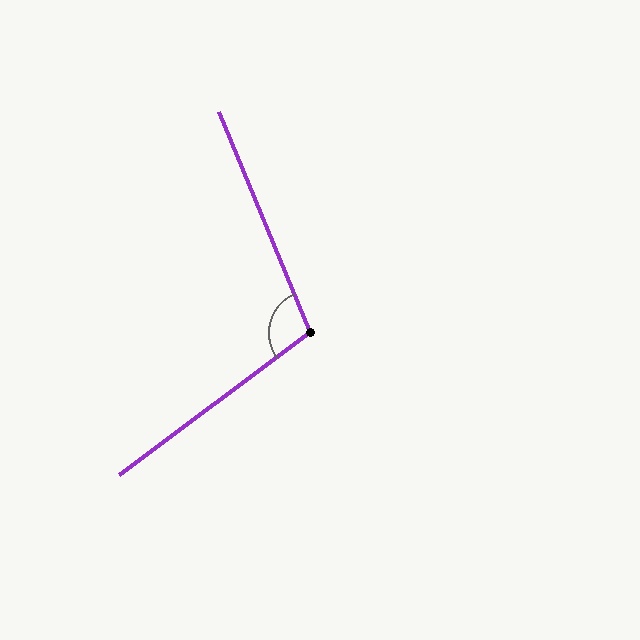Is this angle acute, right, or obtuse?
It is obtuse.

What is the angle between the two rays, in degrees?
Approximately 104 degrees.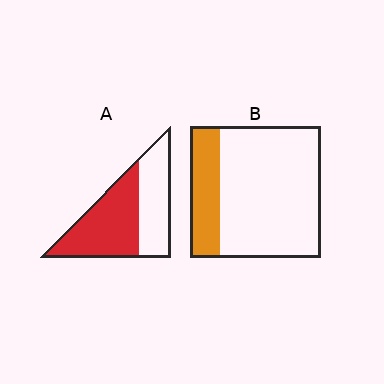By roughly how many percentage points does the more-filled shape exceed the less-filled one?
By roughly 35 percentage points (A over B).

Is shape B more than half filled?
No.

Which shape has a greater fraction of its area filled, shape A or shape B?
Shape A.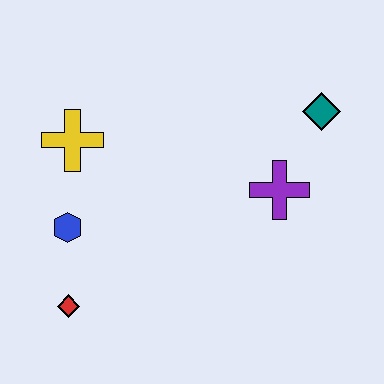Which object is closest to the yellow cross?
The blue hexagon is closest to the yellow cross.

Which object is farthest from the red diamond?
The teal diamond is farthest from the red diamond.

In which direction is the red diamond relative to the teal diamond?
The red diamond is to the left of the teal diamond.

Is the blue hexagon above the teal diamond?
No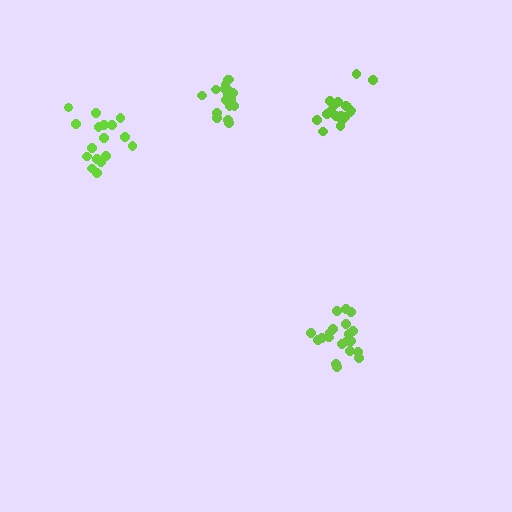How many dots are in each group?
Group 1: 17 dots, Group 2: 20 dots, Group 3: 18 dots, Group 4: 18 dots (73 total).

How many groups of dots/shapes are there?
There are 4 groups.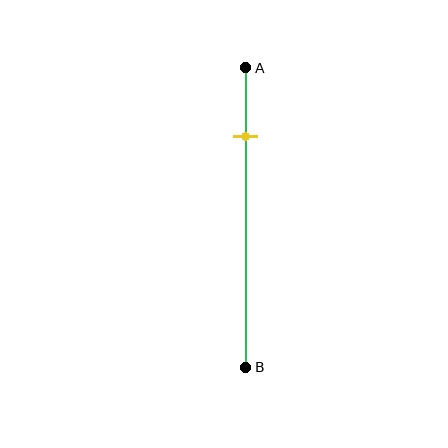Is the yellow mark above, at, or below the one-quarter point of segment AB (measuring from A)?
The yellow mark is approximately at the one-quarter point of segment AB.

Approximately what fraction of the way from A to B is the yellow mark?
The yellow mark is approximately 25% of the way from A to B.